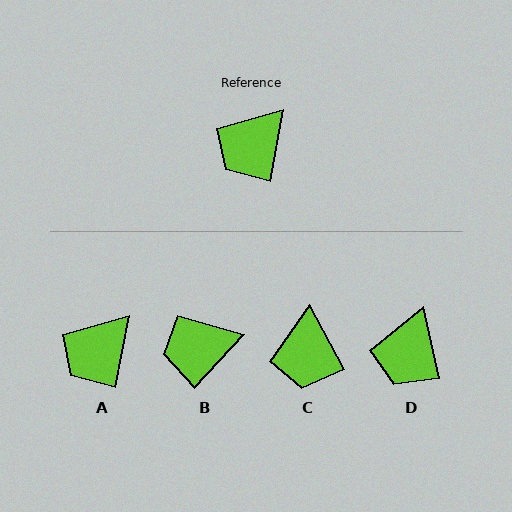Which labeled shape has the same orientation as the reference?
A.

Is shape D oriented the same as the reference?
No, it is off by about 23 degrees.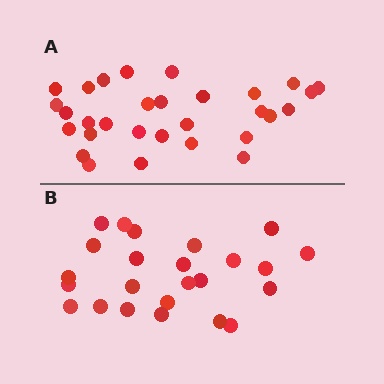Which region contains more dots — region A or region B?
Region A (the top region) has more dots.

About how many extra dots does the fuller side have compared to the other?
Region A has about 6 more dots than region B.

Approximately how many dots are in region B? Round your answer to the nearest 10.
About 20 dots. (The exact count is 24, which rounds to 20.)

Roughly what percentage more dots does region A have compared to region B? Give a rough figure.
About 25% more.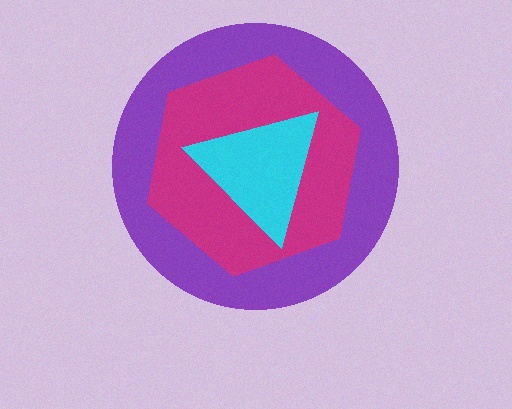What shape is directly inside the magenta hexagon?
The cyan triangle.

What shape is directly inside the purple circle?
The magenta hexagon.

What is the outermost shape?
The purple circle.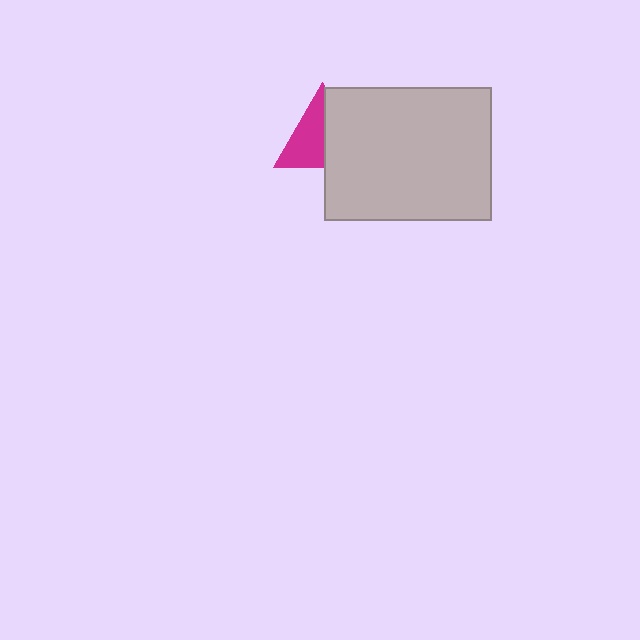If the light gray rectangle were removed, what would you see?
You would see the complete magenta triangle.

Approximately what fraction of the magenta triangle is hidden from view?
Roughly 48% of the magenta triangle is hidden behind the light gray rectangle.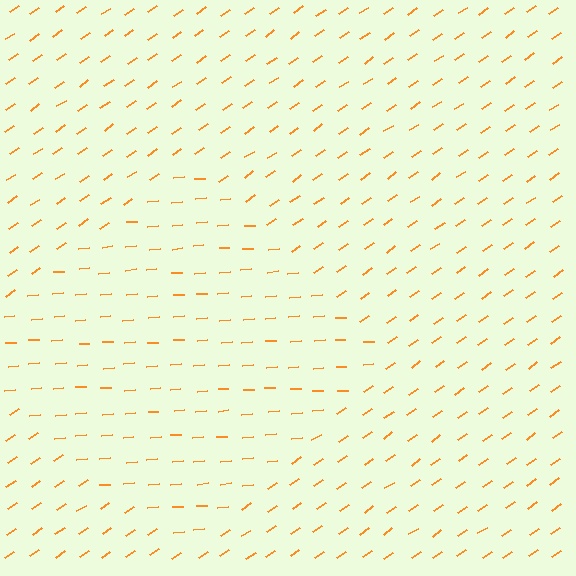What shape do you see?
I see a diamond.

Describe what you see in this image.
The image is filled with small orange line segments. A diamond region in the image has lines oriented differently from the surrounding lines, creating a visible texture boundary.